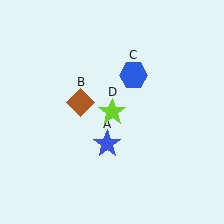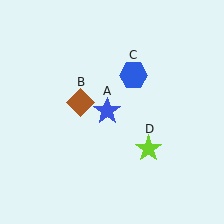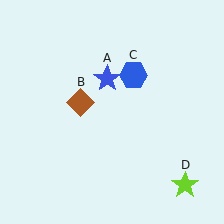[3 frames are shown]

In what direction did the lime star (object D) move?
The lime star (object D) moved down and to the right.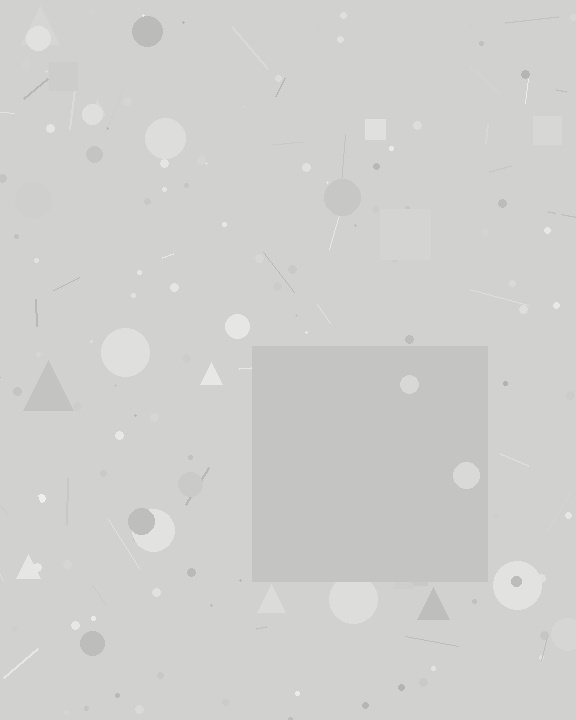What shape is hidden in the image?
A square is hidden in the image.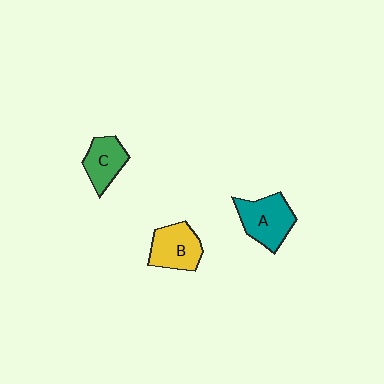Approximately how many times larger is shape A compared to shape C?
Approximately 1.4 times.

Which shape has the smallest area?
Shape C (green).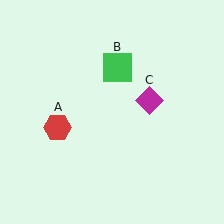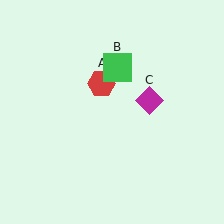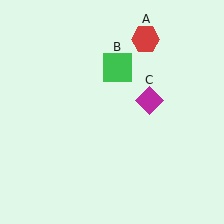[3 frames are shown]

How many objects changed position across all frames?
1 object changed position: red hexagon (object A).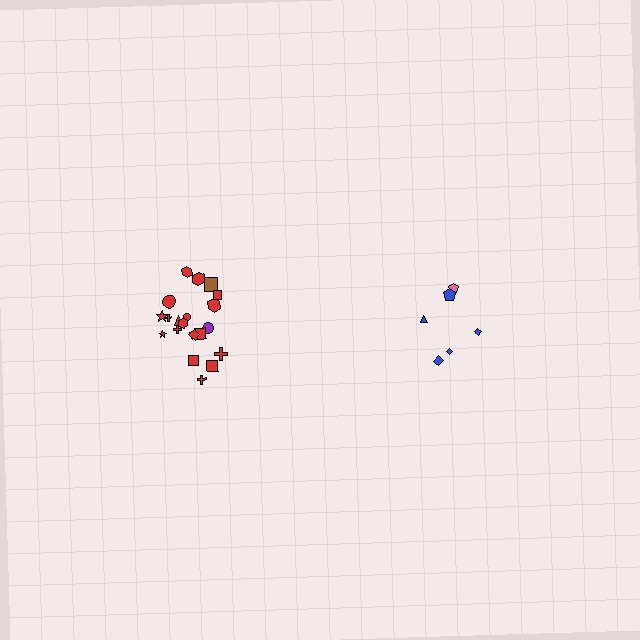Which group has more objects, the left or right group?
The left group.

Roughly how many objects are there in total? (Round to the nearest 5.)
Roughly 30 objects in total.